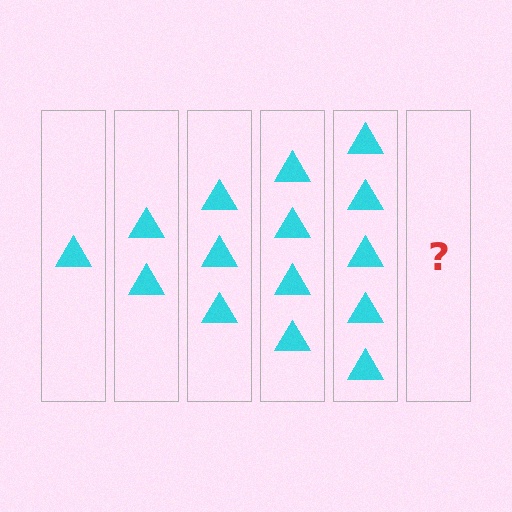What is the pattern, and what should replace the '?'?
The pattern is that each step adds one more triangle. The '?' should be 6 triangles.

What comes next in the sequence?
The next element should be 6 triangles.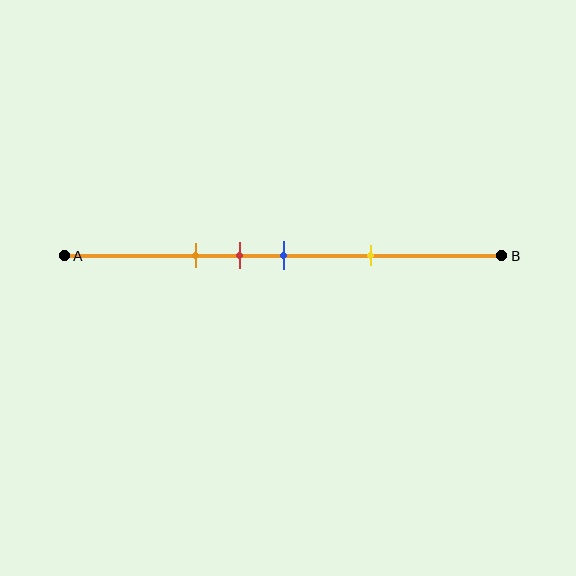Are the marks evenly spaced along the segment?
No, the marks are not evenly spaced.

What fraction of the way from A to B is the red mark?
The red mark is approximately 40% (0.4) of the way from A to B.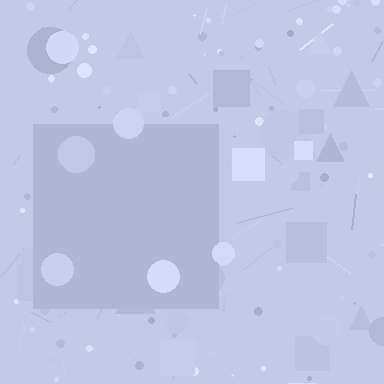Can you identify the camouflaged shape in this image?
The camouflaged shape is a square.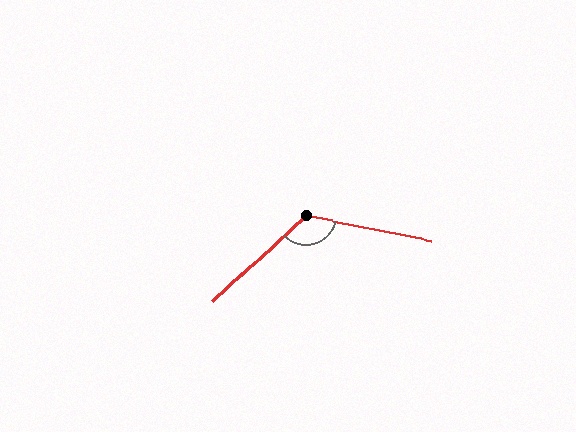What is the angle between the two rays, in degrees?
Approximately 126 degrees.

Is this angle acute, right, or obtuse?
It is obtuse.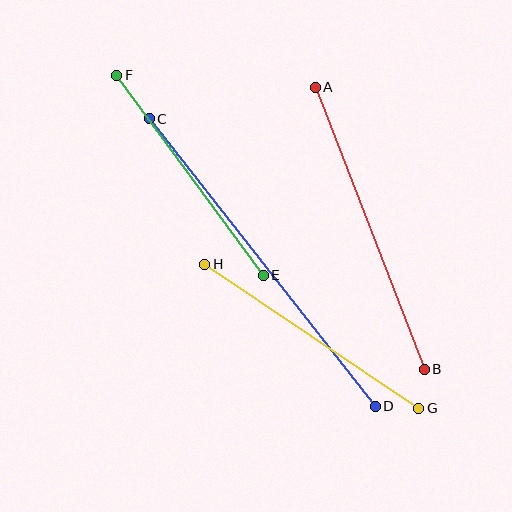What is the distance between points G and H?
The distance is approximately 258 pixels.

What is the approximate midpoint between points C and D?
The midpoint is at approximately (262, 262) pixels.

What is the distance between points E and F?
The distance is approximately 248 pixels.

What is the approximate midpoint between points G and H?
The midpoint is at approximately (312, 336) pixels.